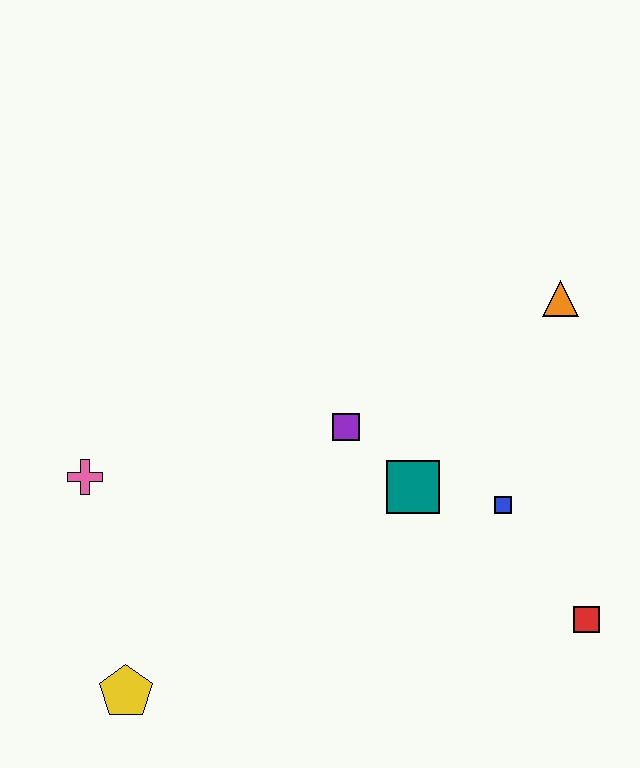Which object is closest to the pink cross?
The yellow pentagon is closest to the pink cross.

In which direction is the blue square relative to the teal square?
The blue square is to the right of the teal square.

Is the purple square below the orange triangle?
Yes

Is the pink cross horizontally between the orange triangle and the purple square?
No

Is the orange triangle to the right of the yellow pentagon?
Yes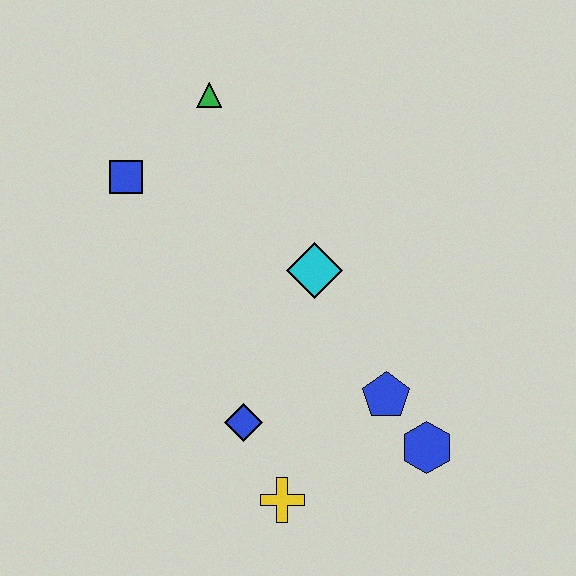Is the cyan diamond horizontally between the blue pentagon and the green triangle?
Yes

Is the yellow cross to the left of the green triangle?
No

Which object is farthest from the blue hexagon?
The green triangle is farthest from the blue hexagon.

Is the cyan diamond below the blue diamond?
No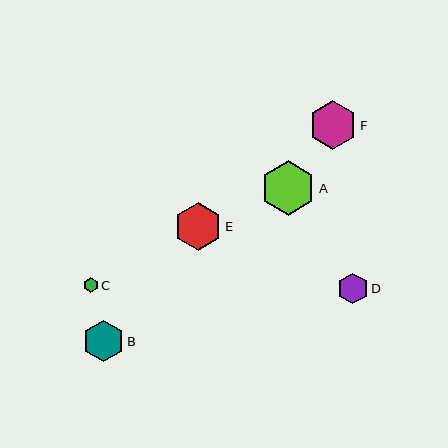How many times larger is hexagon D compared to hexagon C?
Hexagon D is approximately 2.1 times the size of hexagon C.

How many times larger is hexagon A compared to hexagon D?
Hexagon A is approximately 1.8 times the size of hexagon D.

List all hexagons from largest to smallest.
From largest to smallest: A, F, E, B, D, C.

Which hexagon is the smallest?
Hexagon C is the smallest with a size of approximately 15 pixels.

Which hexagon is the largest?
Hexagon A is the largest with a size of approximately 54 pixels.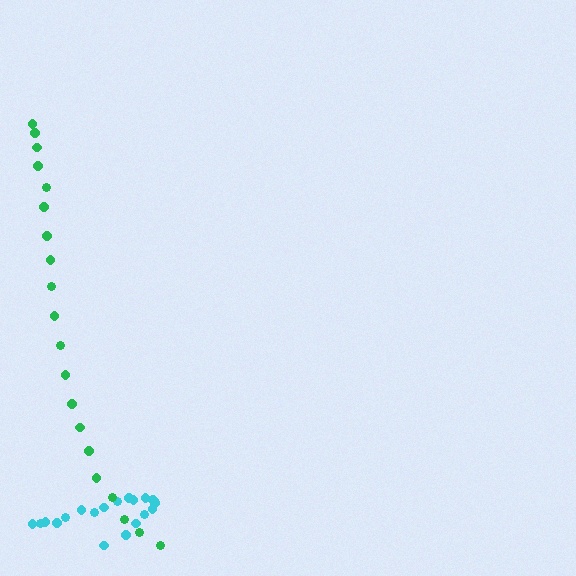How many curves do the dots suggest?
There are 2 distinct paths.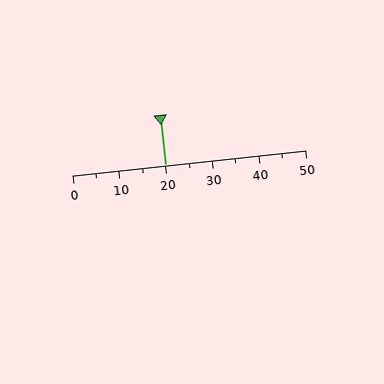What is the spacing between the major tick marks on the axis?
The major ticks are spaced 10 apart.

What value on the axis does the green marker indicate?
The marker indicates approximately 20.